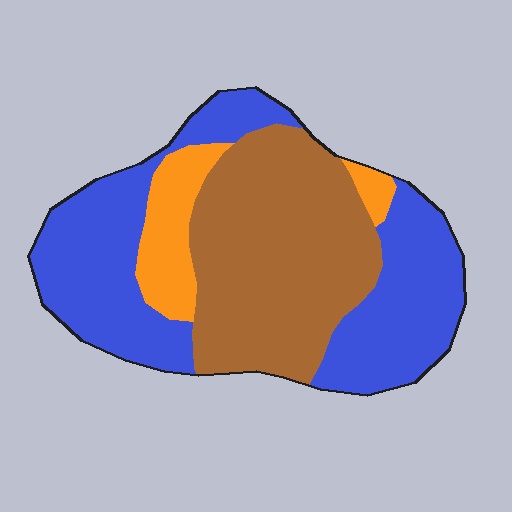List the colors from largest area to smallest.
From largest to smallest: blue, brown, orange.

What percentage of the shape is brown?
Brown covers roughly 40% of the shape.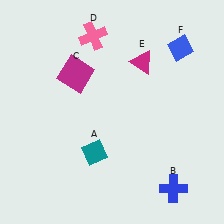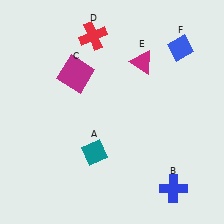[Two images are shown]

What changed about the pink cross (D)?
In Image 1, D is pink. In Image 2, it changed to red.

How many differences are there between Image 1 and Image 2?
There is 1 difference between the two images.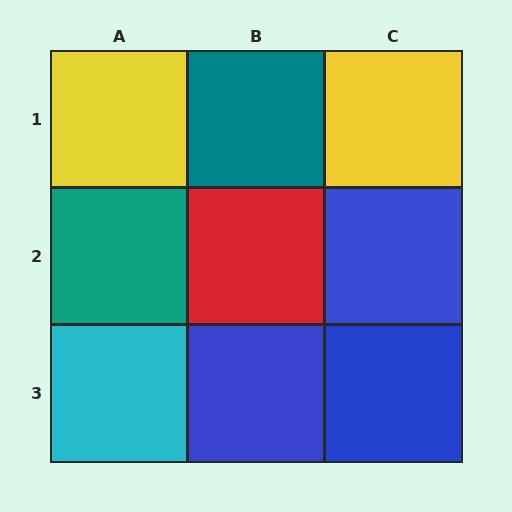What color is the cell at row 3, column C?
Blue.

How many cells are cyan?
1 cell is cyan.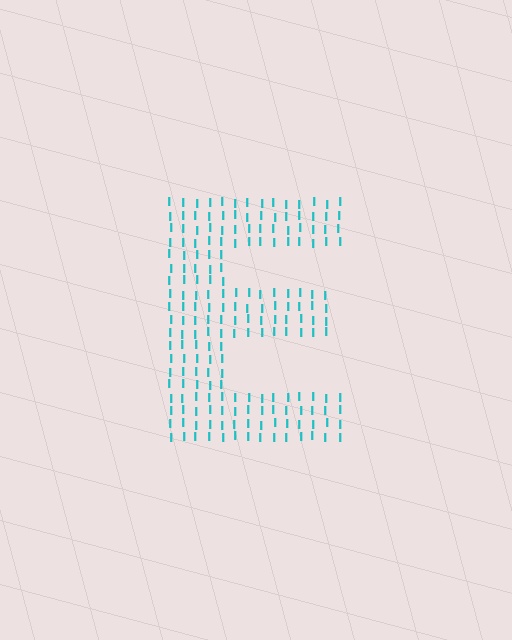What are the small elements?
The small elements are letter I's.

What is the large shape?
The large shape is the letter E.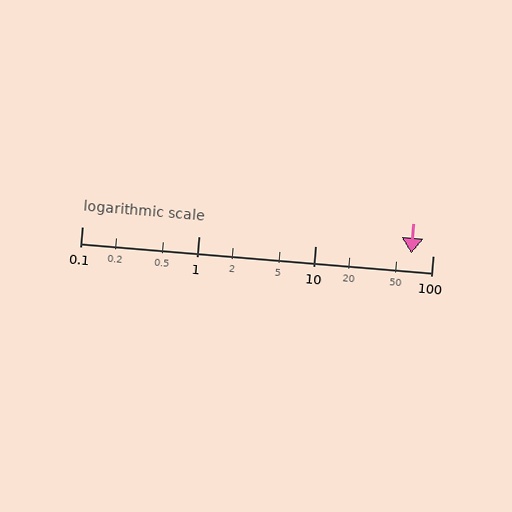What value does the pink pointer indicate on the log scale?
The pointer indicates approximately 65.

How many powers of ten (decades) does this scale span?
The scale spans 3 decades, from 0.1 to 100.